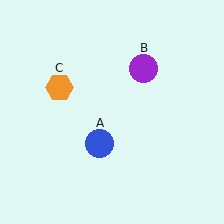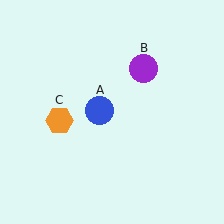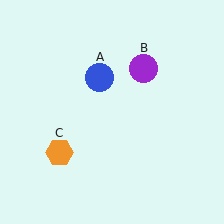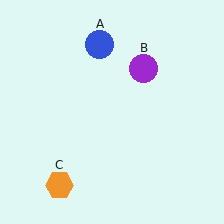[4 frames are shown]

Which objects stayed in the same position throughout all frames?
Purple circle (object B) remained stationary.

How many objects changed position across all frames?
2 objects changed position: blue circle (object A), orange hexagon (object C).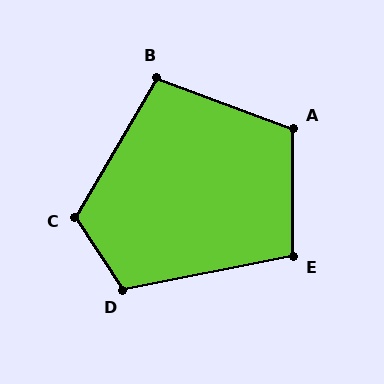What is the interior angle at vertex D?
Approximately 112 degrees (obtuse).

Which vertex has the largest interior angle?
C, at approximately 116 degrees.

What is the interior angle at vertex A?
Approximately 110 degrees (obtuse).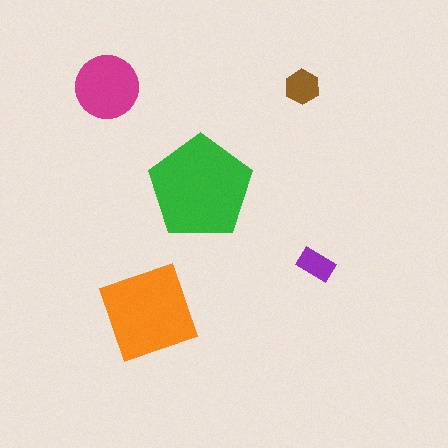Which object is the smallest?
The purple rectangle.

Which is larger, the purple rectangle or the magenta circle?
The magenta circle.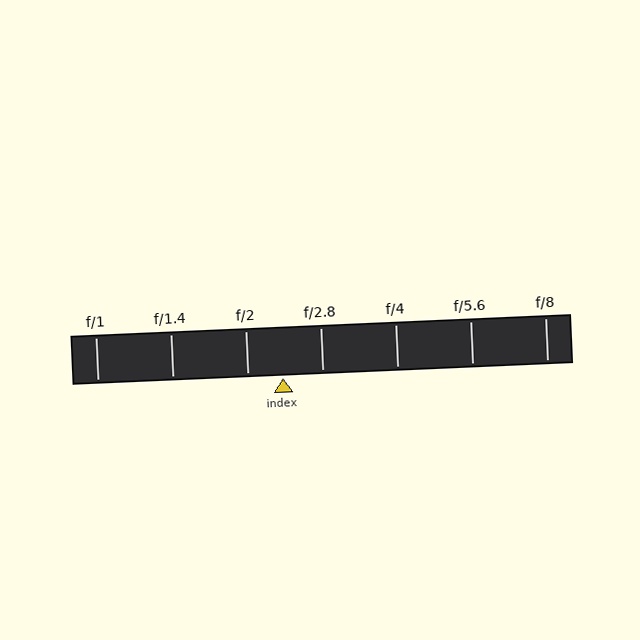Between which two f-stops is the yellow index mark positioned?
The index mark is between f/2 and f/2.8.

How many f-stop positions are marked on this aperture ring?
There are 7 f-stop positions marked.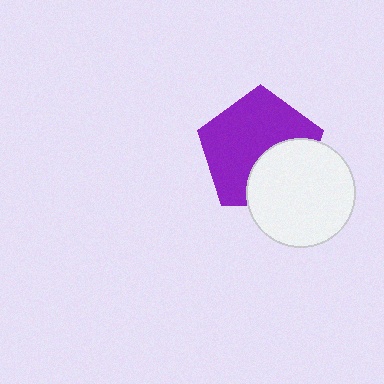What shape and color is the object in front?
The object in front is a white circle.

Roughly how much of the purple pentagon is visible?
Most of it is visible (roughly 65%).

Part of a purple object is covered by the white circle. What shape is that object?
It is a pentagon.